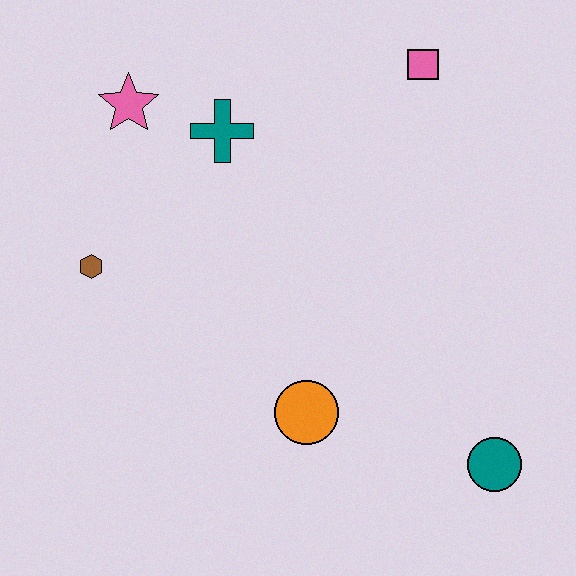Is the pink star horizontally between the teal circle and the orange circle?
No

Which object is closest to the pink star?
The teal cross is closest to the pink star.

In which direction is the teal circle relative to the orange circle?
The teal circle is to the right of the orange circle.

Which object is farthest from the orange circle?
The pink square is farthest from the orange circle.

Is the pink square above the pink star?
Yes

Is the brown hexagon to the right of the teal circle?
No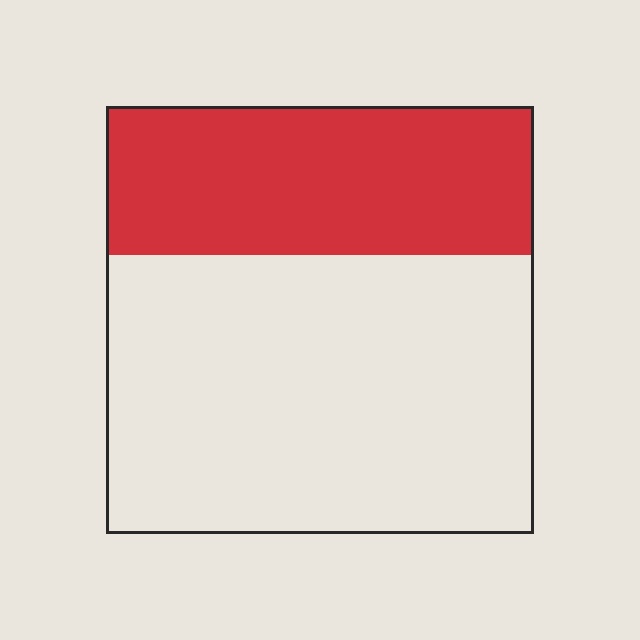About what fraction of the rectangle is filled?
About one third (1/3).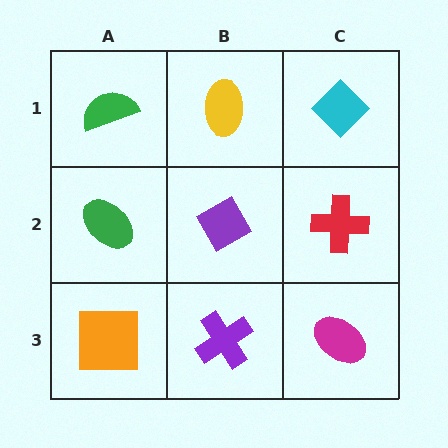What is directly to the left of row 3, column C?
A purple cross.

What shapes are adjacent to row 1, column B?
A purple diamond (row 2, column B), a green semicircle (row 1, column A), a cyan diamond (row 1, column C).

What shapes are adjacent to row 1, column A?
A green ellipse (row 2, column A), a yellow ellipse (row 1, column B).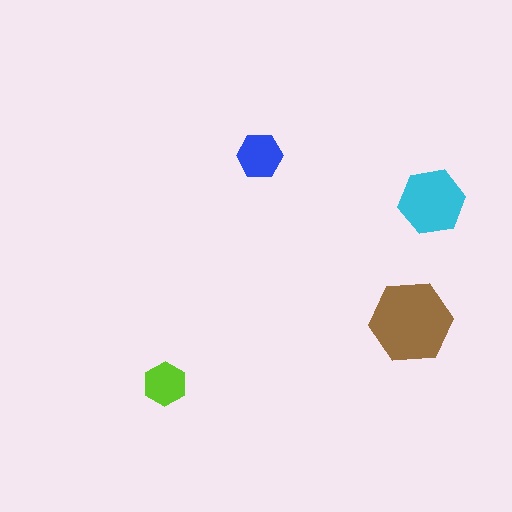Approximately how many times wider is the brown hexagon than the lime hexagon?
About 2 times wider.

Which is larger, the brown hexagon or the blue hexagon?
The brown one.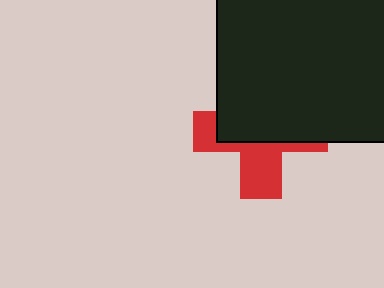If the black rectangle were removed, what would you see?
You would see the complete red cross.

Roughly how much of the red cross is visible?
A small part of it is visible (roughly 40%).